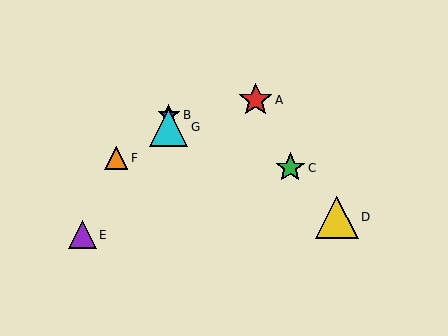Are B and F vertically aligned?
No, B is at x≈169 and F is at x≈116.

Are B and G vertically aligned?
Yes, both are at x≈169.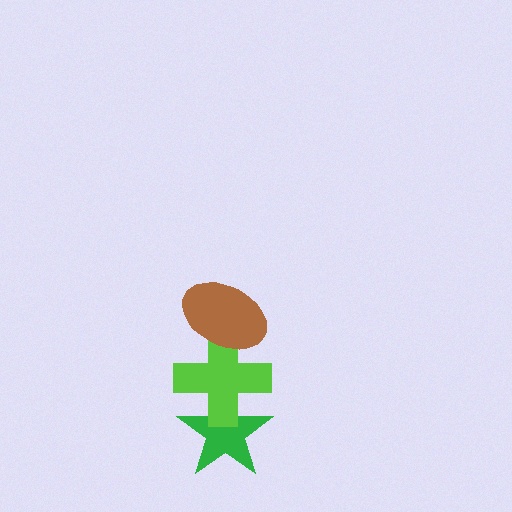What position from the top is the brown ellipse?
The brown ellipse is 1st from the top.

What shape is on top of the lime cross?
The brown ellipse is on top of the lime cross.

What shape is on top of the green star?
The lime cross is on top of the green star.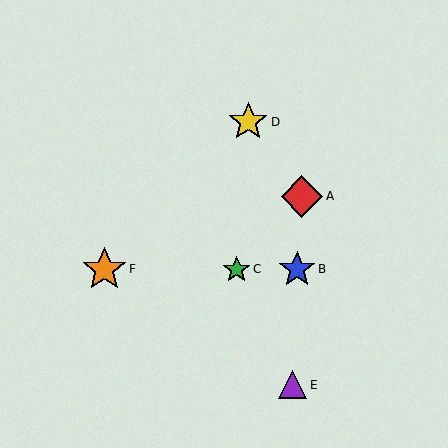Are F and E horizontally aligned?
No, F is at y≈269 and E is at y≈385.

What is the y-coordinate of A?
Object A is at y≈196.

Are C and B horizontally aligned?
Yes, both are at y≈269.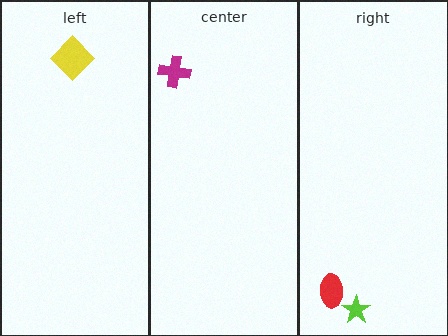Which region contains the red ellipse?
The right region.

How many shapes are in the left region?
1.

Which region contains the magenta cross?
The center region.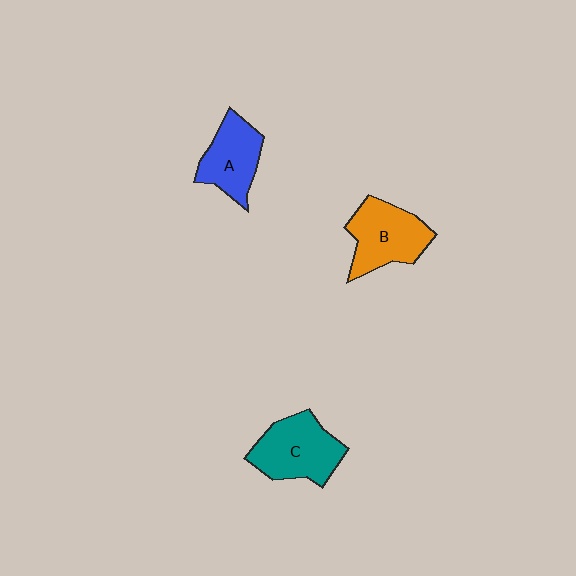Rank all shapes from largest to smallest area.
From largest to smallest: C (teal), B (orange), A (blue).